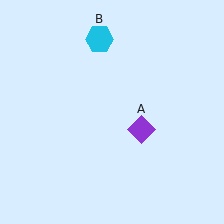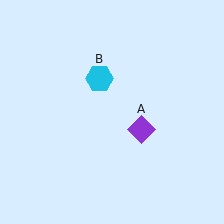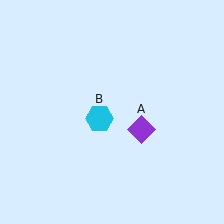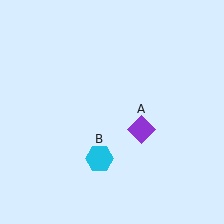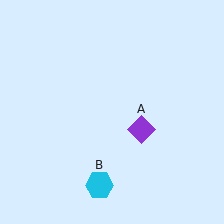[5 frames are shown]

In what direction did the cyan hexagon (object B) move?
The cyan hexagon (object B) moved down.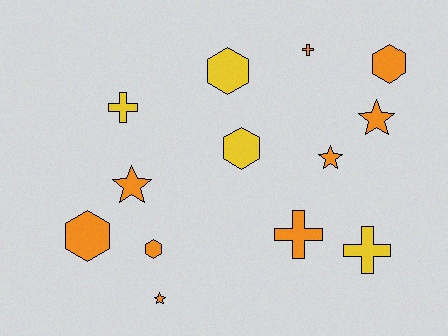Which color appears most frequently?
Orange, with 9 objects.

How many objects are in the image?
There are 13 objects.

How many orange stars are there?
There are 4 orange stars.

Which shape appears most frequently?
Hexagon, with 5 objects.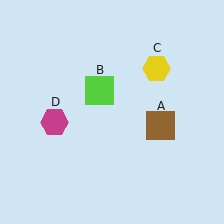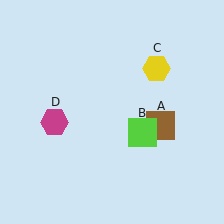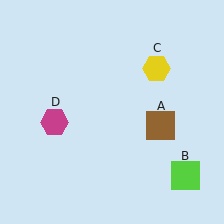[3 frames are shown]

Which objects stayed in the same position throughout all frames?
Brown square (object A) and yellow hexagon (object C) and magenta hexagon (object D) remained stationary.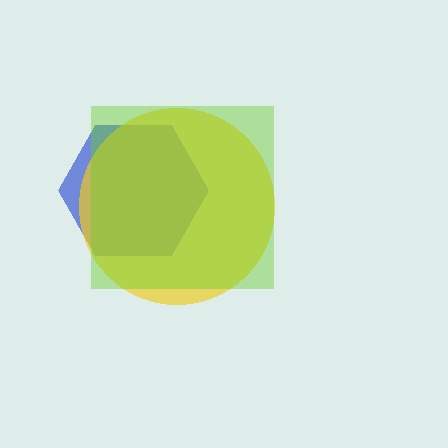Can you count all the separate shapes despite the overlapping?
Yes, there are 3 separate shapes.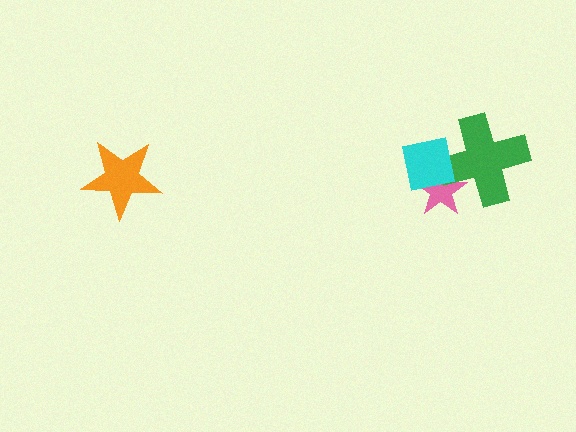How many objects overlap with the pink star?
2 objects overlap with the pink star.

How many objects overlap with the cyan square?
2 objects overlap with the cyan square.